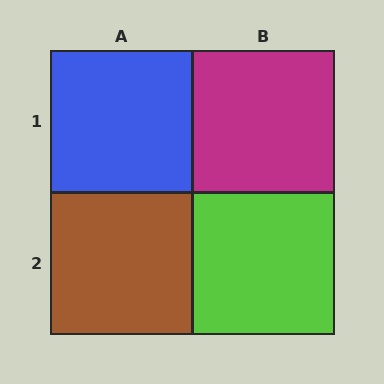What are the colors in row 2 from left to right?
Brown, lime.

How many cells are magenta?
1 cell is magenta.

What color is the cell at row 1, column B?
Magenta.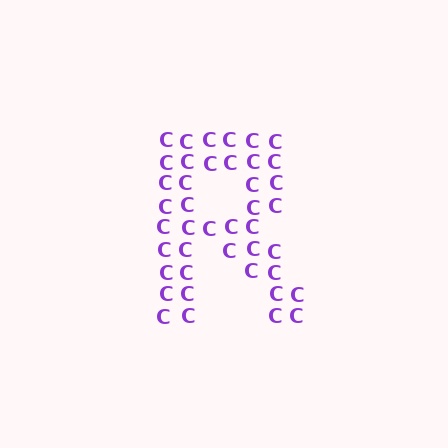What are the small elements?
The small elements are letter C's.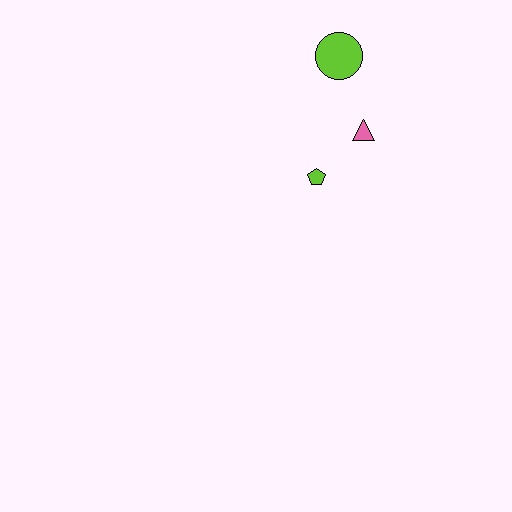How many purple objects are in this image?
There are no purple objects.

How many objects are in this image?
There are 3 objects.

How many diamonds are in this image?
There are no diamonds.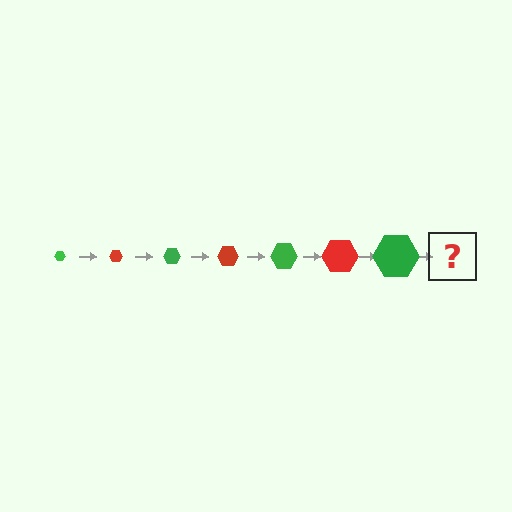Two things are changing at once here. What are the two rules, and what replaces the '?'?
The two rules are that the hexagon grows larger each step and the color cycles through green and red. The '?' should be a red hexagon, larger than the previous one.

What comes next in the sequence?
The next element should be a red hexagon, larger than the previous one.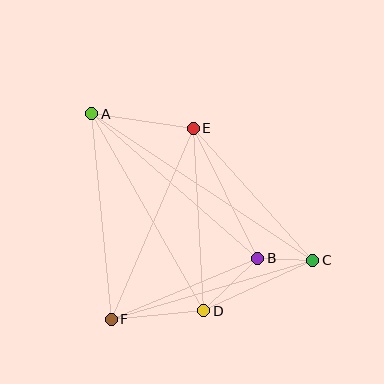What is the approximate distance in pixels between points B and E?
The distance between B and E is approximately 145 pixels.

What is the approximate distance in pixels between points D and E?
The distance between D and E is approximately 183 pixels.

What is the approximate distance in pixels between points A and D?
The distance between A and D is approximately 226 pixels.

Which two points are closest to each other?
Points B and C are closest to each other.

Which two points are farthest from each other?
Points A and C are farthest from each other.